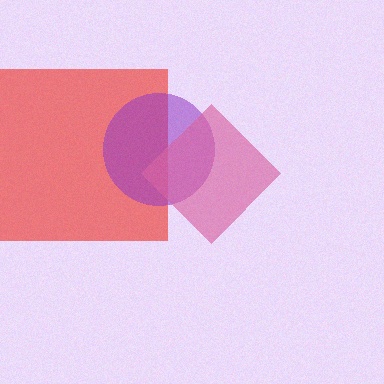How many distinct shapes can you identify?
There are 3 distinct shapes: a red square, a purple circle, a pink diamond.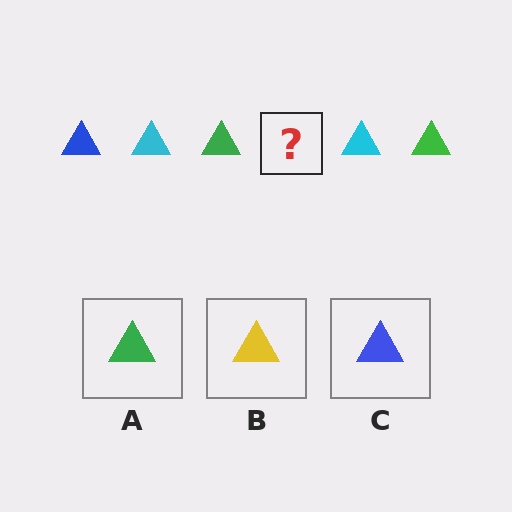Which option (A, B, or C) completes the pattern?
C.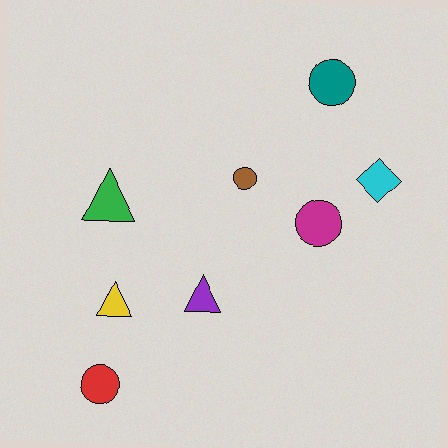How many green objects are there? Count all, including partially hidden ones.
There is 1 green object.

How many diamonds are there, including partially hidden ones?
There is 1 diamond.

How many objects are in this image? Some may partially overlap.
There are 8 objects.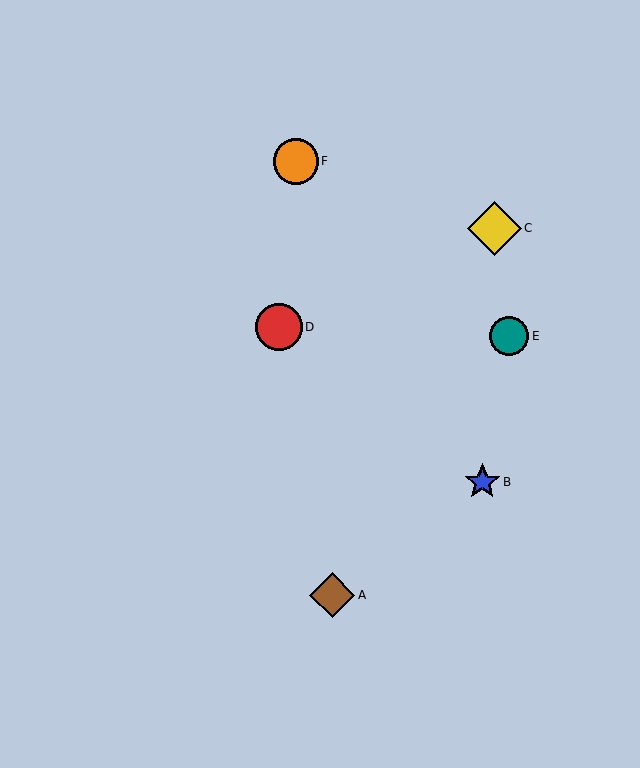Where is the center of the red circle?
The center of the red circle is at (279, 327).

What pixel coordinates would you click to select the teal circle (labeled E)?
Click at (509, 336) to select the teal circle E.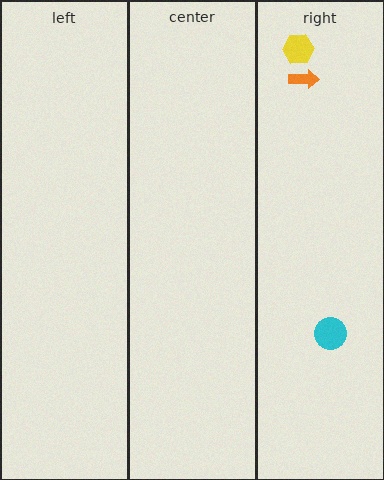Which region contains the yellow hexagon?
The right region.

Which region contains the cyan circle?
The right region.